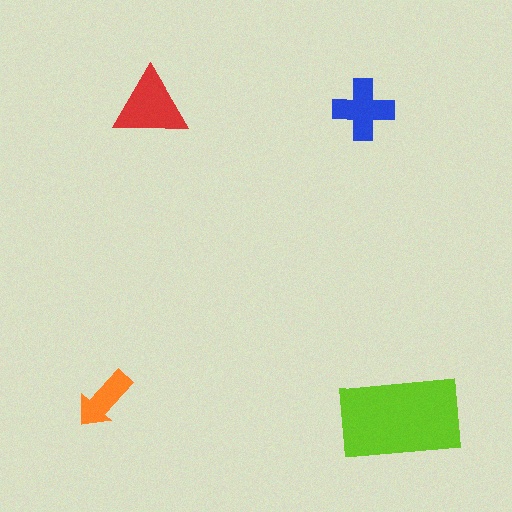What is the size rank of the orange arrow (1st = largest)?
4th.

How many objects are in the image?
There are 4 objects in the image.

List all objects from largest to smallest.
The lime rectangle, the red triangle, the blue cross, the orange arrow.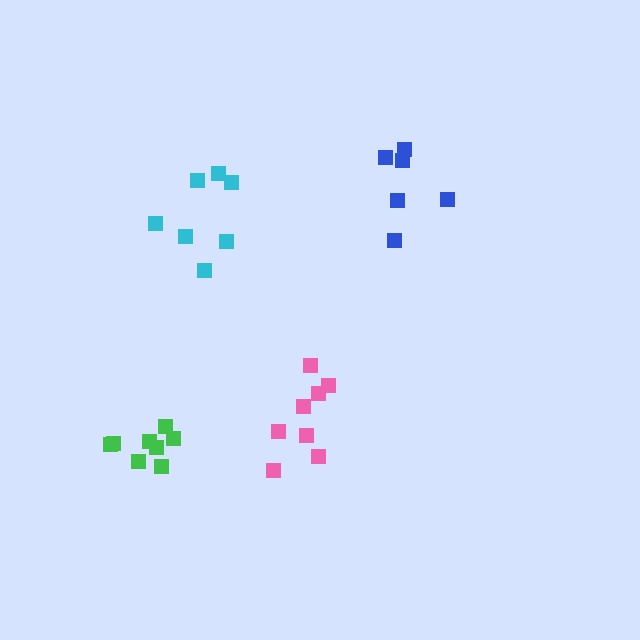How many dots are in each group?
Group 1: 7 dots, Group 2: 8 dots, Group 3: 6 dots, Group 4: 8 dots (29 total).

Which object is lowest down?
The green cluster is bottommost.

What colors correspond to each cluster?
The clusters are colored: cyan, pink, blue, green.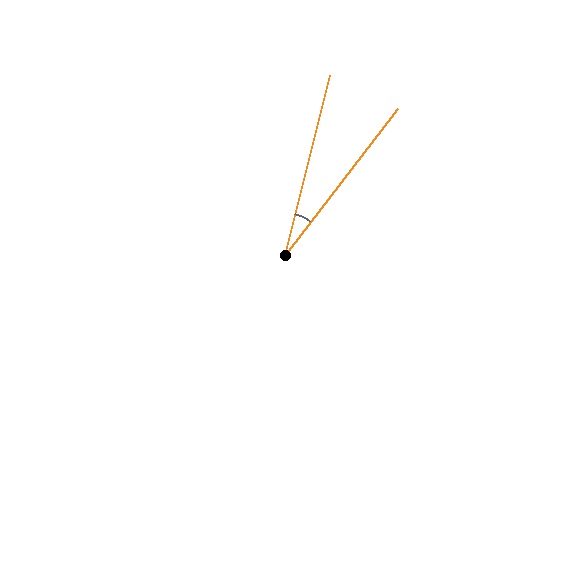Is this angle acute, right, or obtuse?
It is acute.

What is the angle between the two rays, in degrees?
Approximately 23 degrees.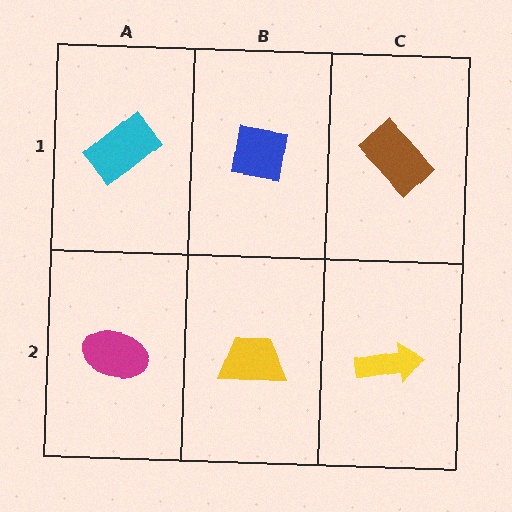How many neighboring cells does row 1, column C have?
2.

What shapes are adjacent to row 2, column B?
A blue square (row 1, column B), a magenta ellipse (row 2, column A), a yellow arrow (row 2, column C).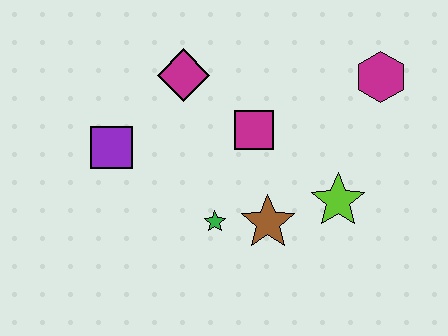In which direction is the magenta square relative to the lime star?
The magenta square is to the left of the lime star.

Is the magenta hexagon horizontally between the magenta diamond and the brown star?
No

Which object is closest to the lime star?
The brown star is closest to the lime star.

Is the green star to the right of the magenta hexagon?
No